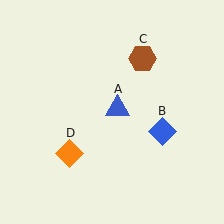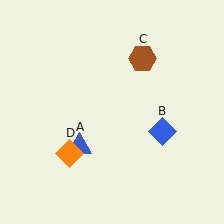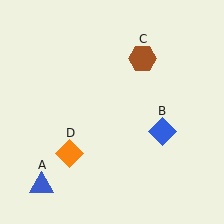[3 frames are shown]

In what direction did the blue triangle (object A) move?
The blue triangle (object A) moved down and to the left.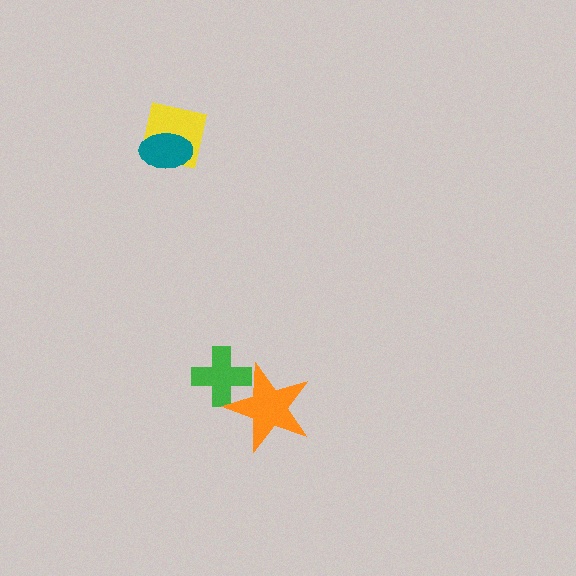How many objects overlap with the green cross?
1 object overlaps with the green cross.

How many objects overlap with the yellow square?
1 object overlaps with the yellow square.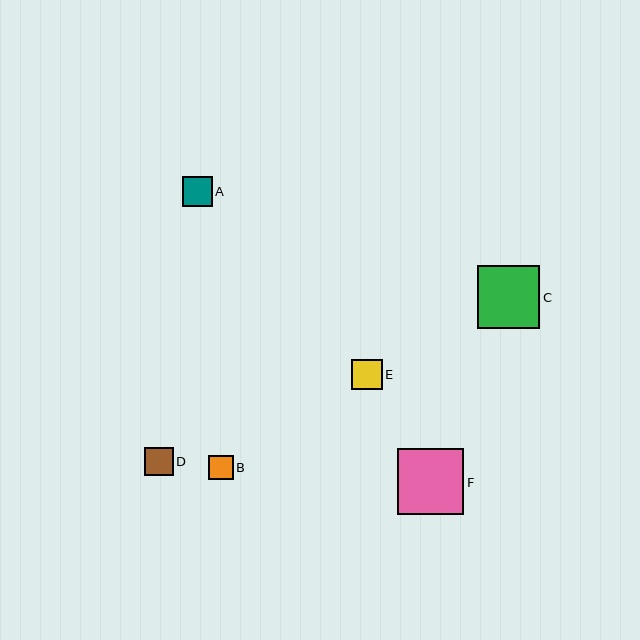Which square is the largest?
Square F is the largest with a size of approximately 66 pixels.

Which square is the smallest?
Square B is the smallest with a size of approximately 25 pixels.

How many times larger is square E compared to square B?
Square E is approximately 1.2 times the size of square B.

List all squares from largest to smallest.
From largest to smallest: F, C, E, A, D, B.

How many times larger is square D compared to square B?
Square D is approximately 1.2 times the size of square B.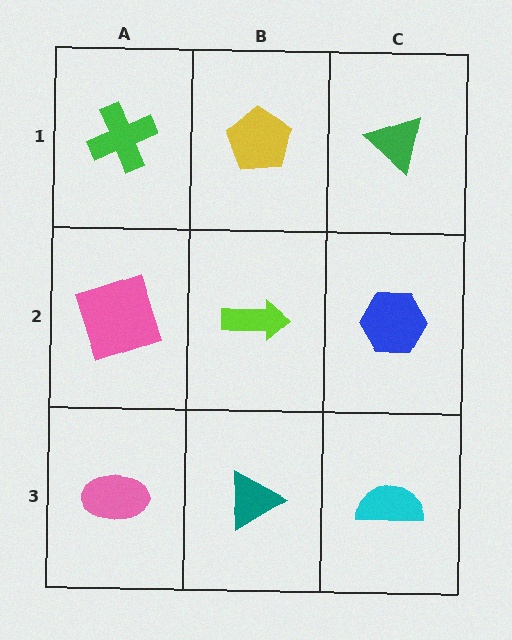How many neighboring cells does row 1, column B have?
3.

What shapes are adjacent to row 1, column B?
A lime arrow (row 2, column B), a green cross (row 1, column A), a green triangle (row 1, column C).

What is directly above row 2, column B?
A yellow pentagon.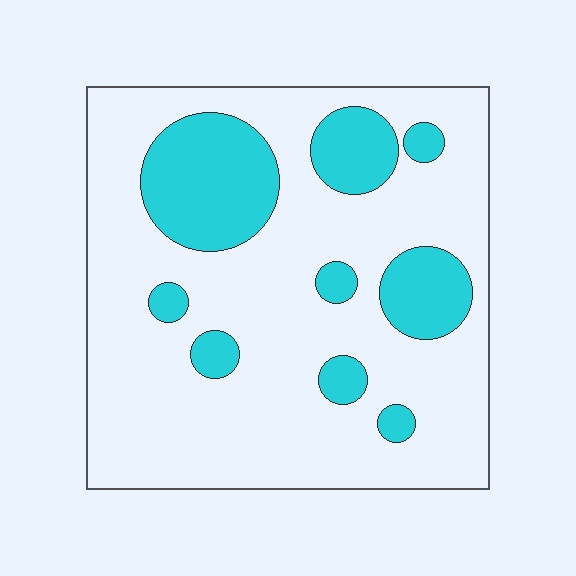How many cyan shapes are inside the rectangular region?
9.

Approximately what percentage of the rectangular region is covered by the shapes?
Approximately 25%.